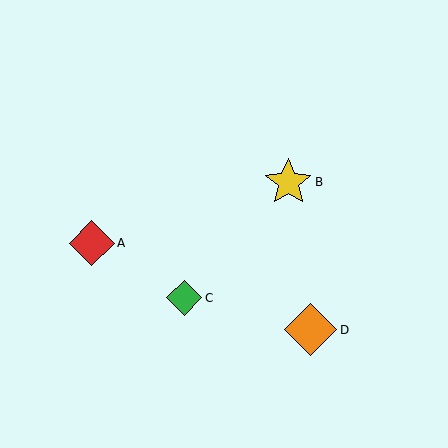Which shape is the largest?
The orange diamond (labeled D) is the largest.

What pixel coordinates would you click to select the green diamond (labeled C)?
Click at (184, 298) to select the green diamond C.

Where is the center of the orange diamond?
The center of the orange diamond is at (310, 330).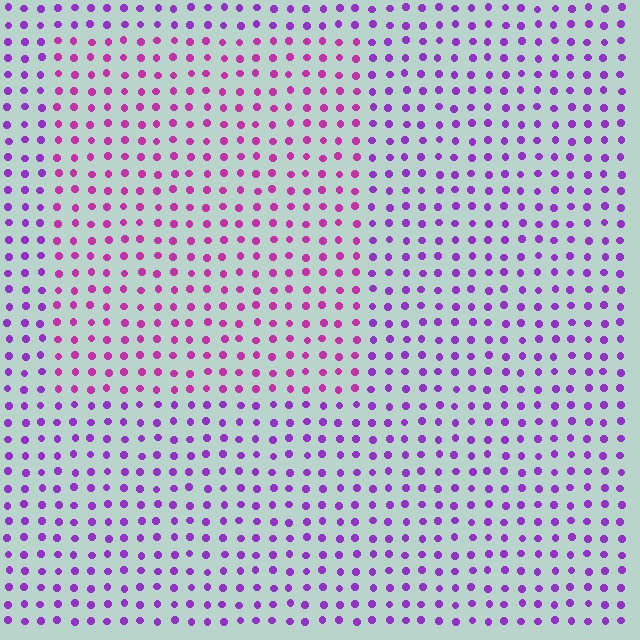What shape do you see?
I see a rectangle.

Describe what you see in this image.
The image is filled with small purple elements in a uniform arrangement. A rectangle-shaped region is visible where the elements are tinted to a slightly different hue, forming a subtle color boundary.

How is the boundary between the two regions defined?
The boundary is defined purely by a slight shift in hue (about 33 degrees). Spacing, size, and orientation are identical on both sides.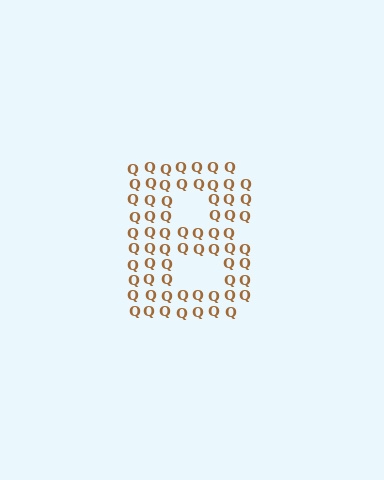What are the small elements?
The small elements are letter Q's.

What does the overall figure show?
The overall figure shows the letter B.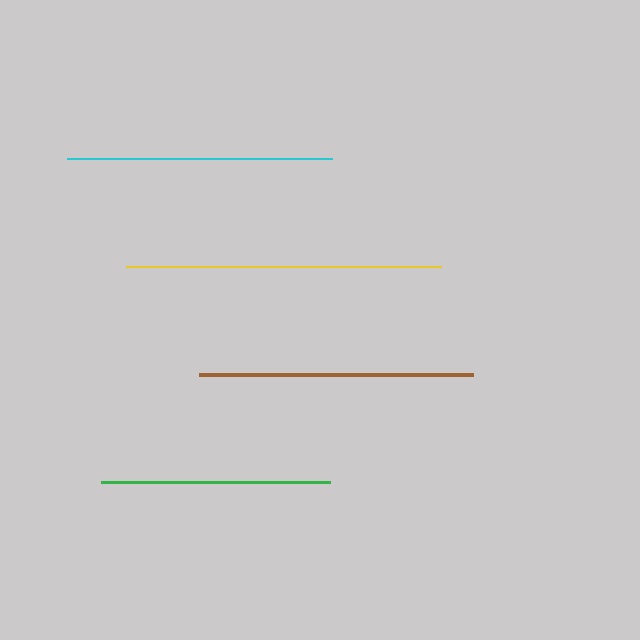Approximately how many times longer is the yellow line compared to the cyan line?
The yellow line is approximately 1.2 times the length of the cyan line.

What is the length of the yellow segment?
The yellow segment is approximately 316 pixels long.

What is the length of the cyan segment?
The cyan segment is approximately 266 pixels long.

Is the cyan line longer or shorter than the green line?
The cyan line is longer than the green line.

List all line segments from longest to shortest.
From longest to shortest: yellow, brown, cyan, green.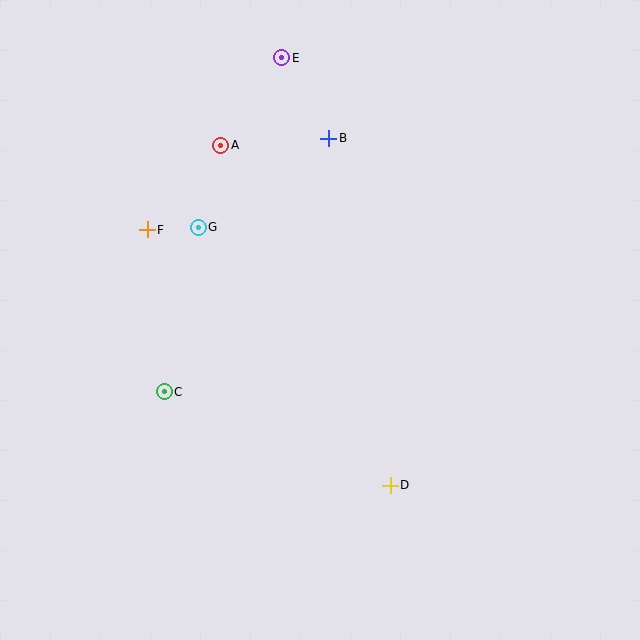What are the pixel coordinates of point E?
Point E is at (282, 58).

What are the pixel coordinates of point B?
Point B is at (329, 138).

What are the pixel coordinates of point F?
Point F is at (147, 230).